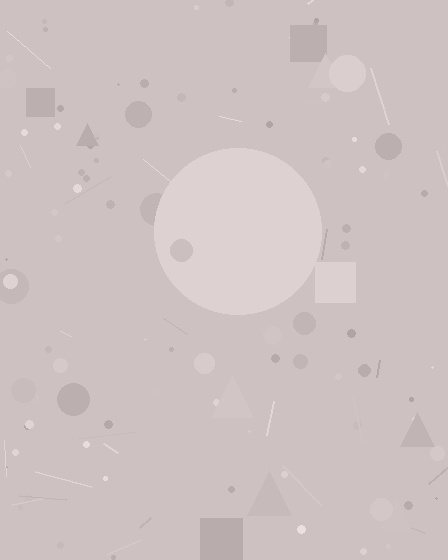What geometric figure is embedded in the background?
A circle is embedded in the background.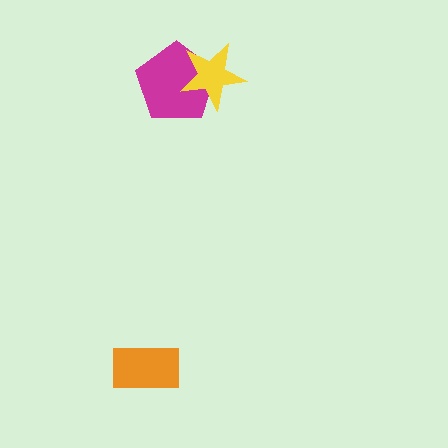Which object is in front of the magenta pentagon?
The yellow star is in front of the magenta pentagon.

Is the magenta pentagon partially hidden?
Yes, it is partially covered by another shape.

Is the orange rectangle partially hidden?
No, no other shape covers it.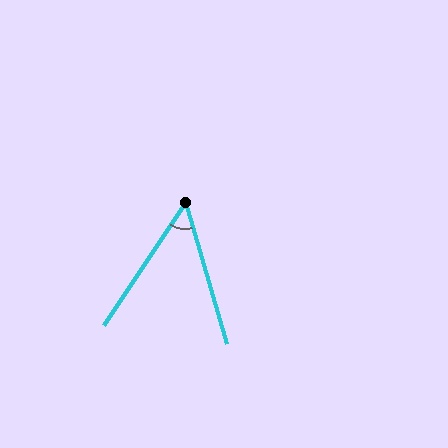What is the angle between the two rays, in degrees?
Approximately 50 degrees.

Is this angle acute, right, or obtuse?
It is acute.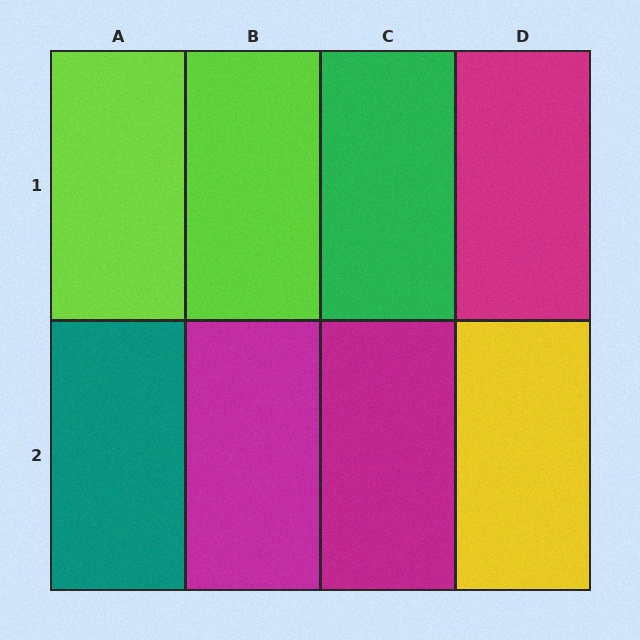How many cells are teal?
1 cell is teal.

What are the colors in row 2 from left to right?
Teal, magenta, magenta, yellow.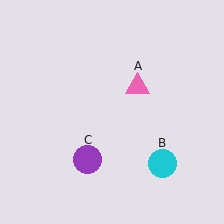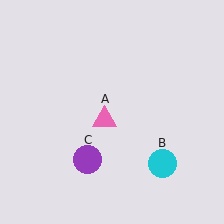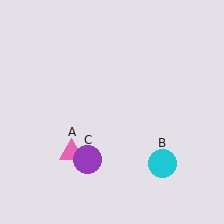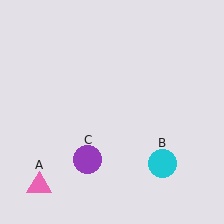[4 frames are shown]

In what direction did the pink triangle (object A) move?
The pink triangle (object A) moved down and to the left.